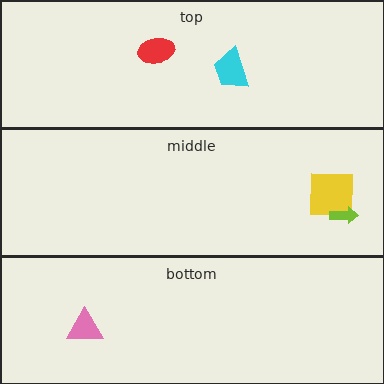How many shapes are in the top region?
2.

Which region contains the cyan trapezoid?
The top region.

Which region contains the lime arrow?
The middle region.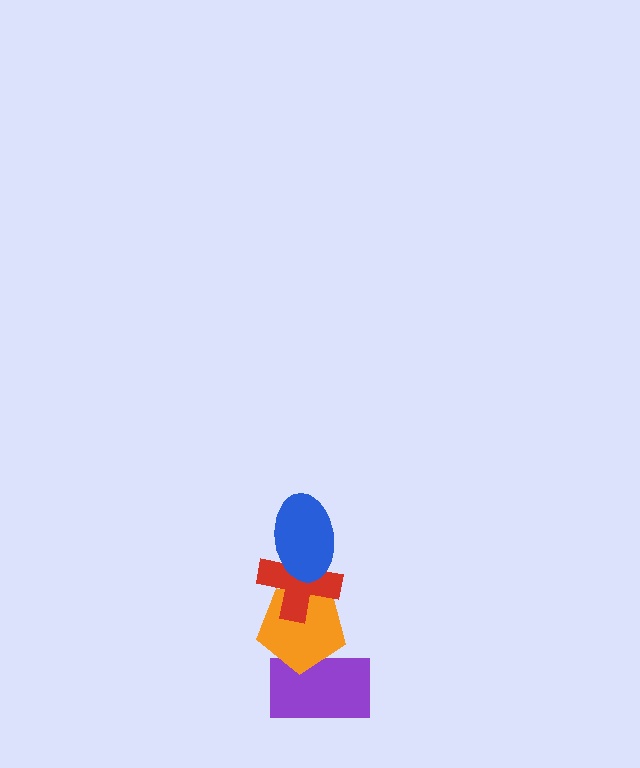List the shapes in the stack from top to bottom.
From top to bottom: the blue ellipse, the red cross, the orange pentagon, the purple rectangle.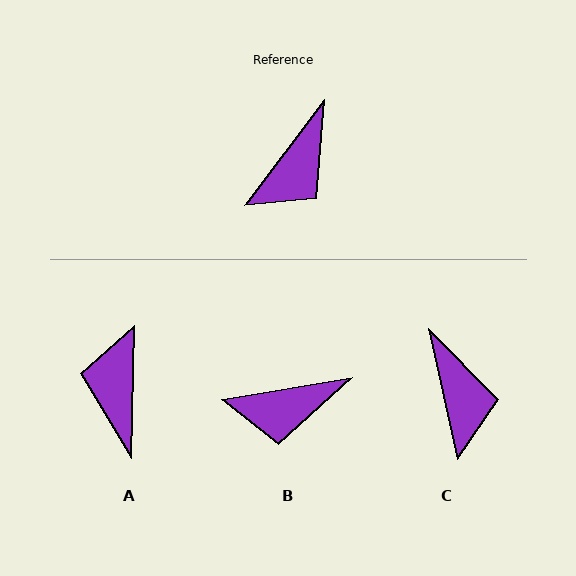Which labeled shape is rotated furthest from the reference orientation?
A, about 144 degrees away.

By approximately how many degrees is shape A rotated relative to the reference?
Approximately 144 degrees clockwise.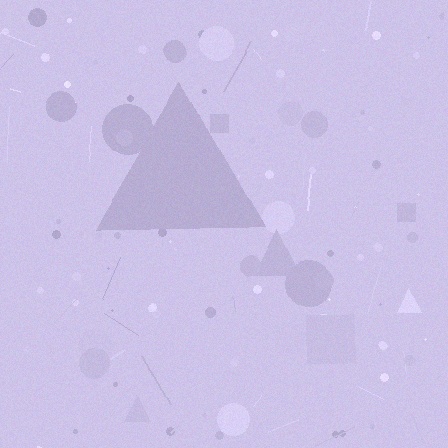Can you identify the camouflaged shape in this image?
The camouflaged shape is a triangle.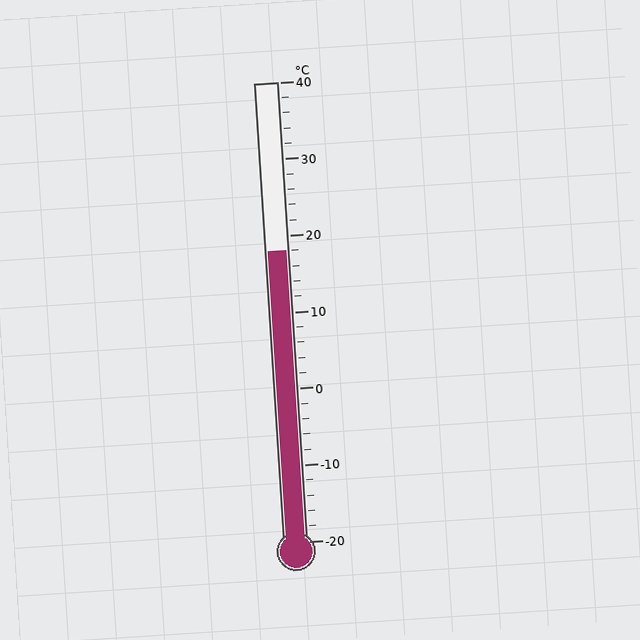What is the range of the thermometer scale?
The thermometer scale ranges from -20°C to 40°C.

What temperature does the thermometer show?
The thermometer shows approximately 18°C.